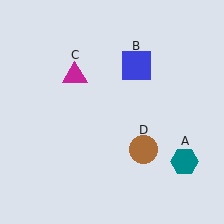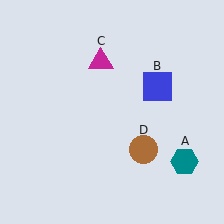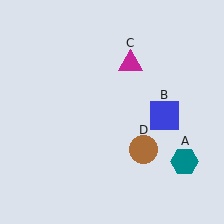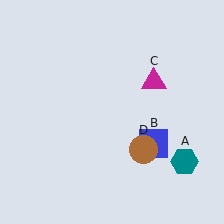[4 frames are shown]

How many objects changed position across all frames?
2 objects changed position: blue square (object B), magenta triangle (object C).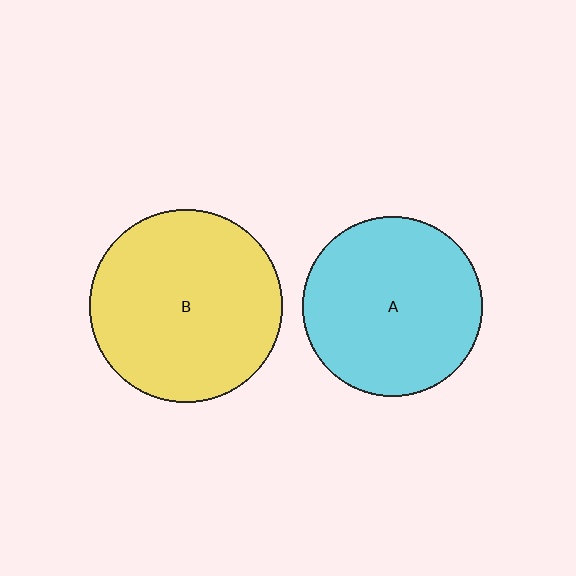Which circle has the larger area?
Circle B (yellow).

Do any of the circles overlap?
No, none of the circles overlap.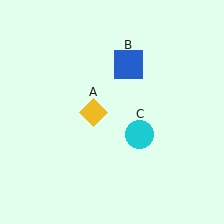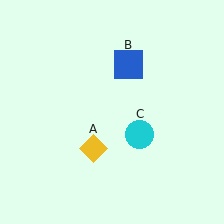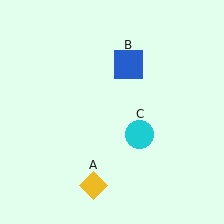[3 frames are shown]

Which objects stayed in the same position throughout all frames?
Blue square (object B) and cyan circle (object C) remained stationary.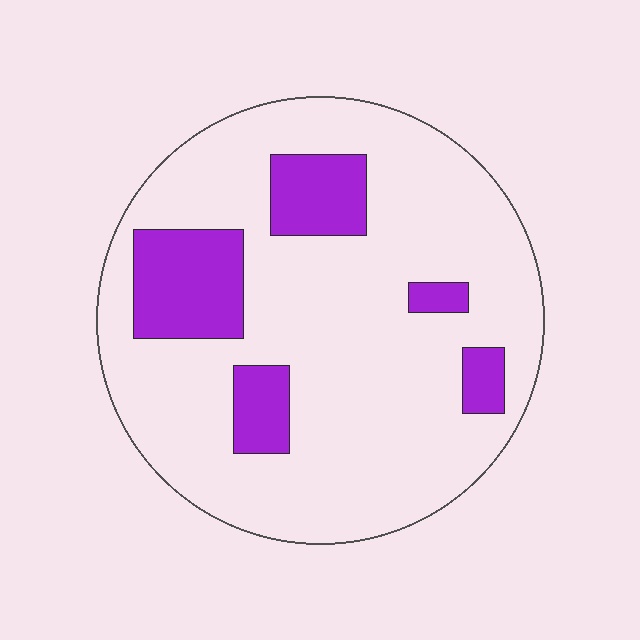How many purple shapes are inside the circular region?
5.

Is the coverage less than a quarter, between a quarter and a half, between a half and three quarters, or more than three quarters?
Less than a quarter.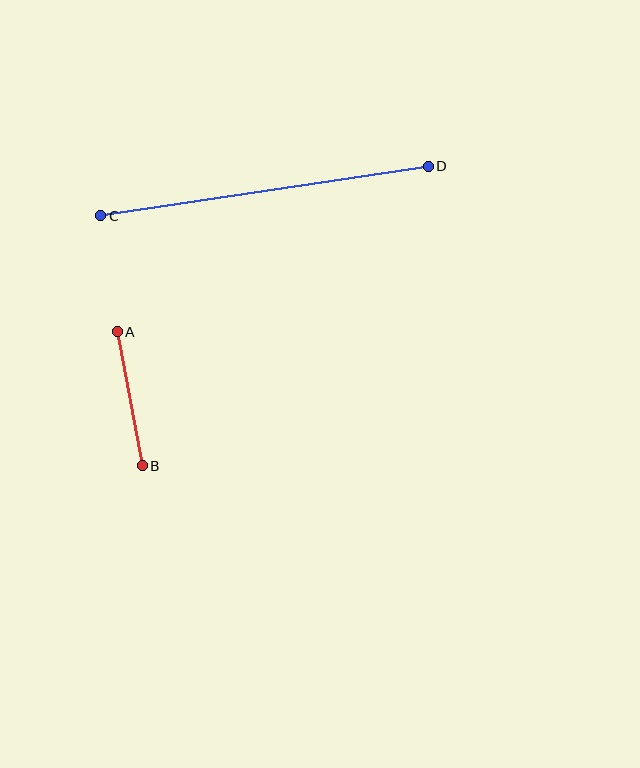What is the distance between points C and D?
The distance is approximately 331 pixels.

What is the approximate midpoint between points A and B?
The midpoint is at approximately (130, 399) pixels.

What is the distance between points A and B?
The distance is approximately 136 pixels.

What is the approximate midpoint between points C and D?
The midpoint is at approximately (265, 191) pixels.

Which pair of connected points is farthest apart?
Points C and D are farthest apart.